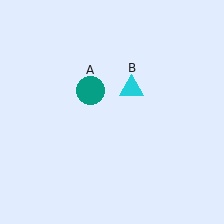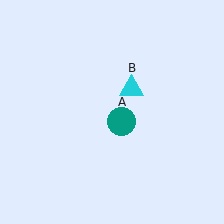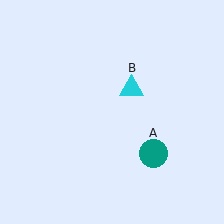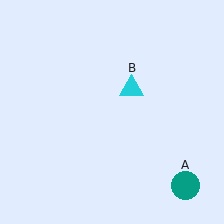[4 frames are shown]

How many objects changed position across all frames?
1 object changed position: teal circle (object A).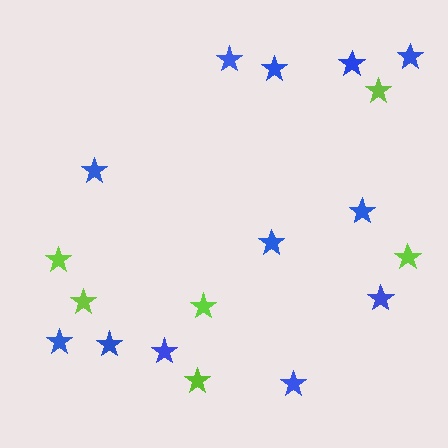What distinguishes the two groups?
There are 2 groups: one group of lime stars (6) and one group of blue stars (12).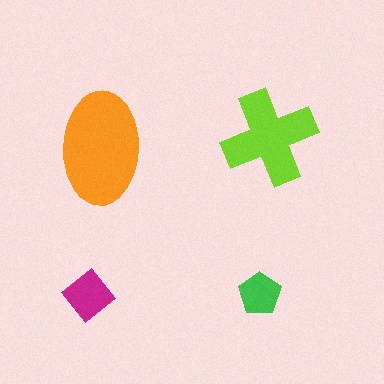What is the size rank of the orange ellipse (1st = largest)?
1st.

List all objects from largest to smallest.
The orange ellipse, the lime cross, the magenta diamond, the green pentagon.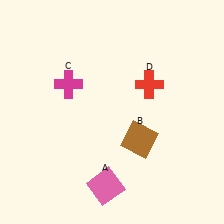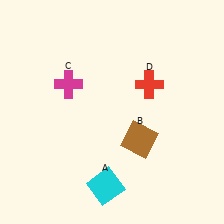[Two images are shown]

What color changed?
The square (A) changed from pink in Image 1 to cyan in Image 2.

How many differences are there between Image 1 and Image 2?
There is 1 difference between the two images.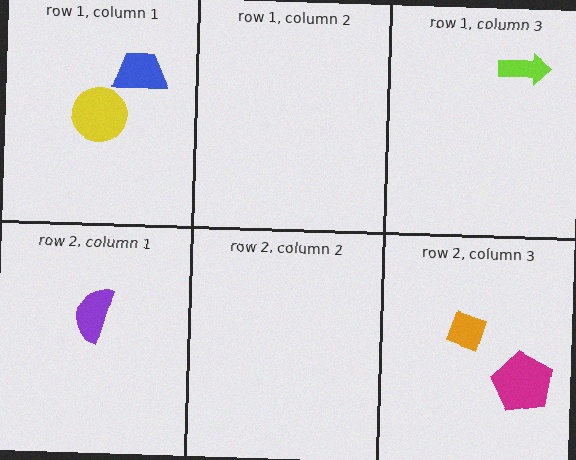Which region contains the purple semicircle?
The row 2, column 1 region.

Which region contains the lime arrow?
The row 1, column 3 region.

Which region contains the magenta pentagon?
The row 2, column 3 region.